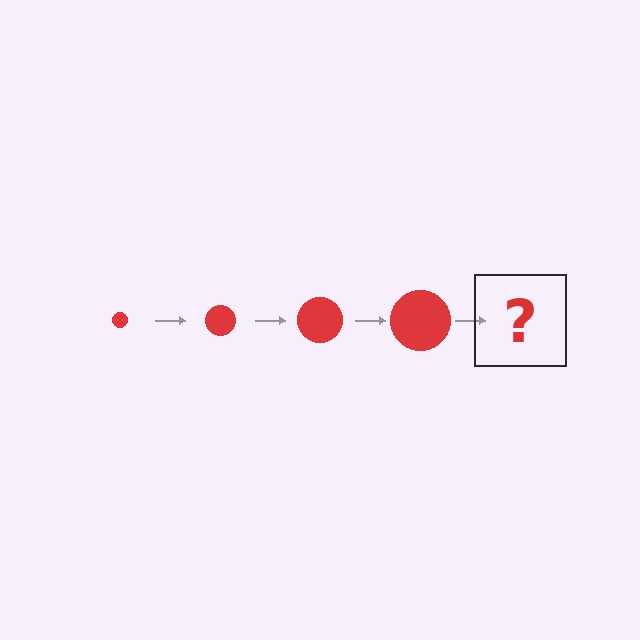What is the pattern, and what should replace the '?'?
The pattern is that the circle gets progressively larger each step. The '?' should be a red circle, larger than the previous one.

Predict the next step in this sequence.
The next step is a red circle, larger than the previous one.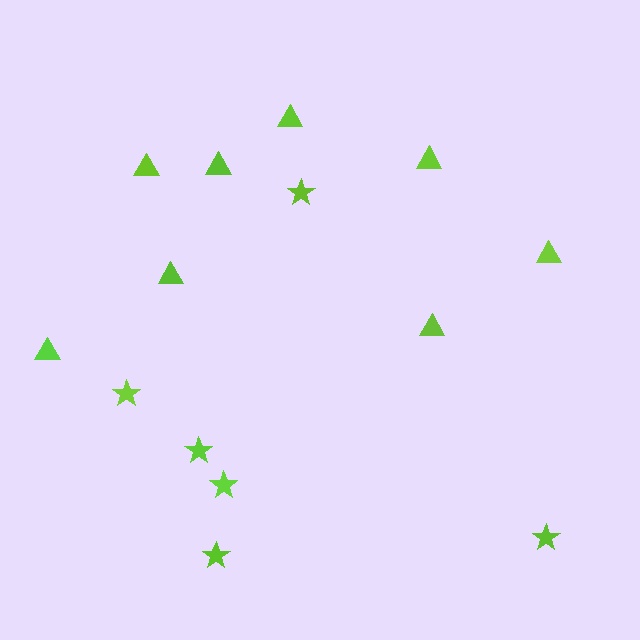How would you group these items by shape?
There are 2 groups: one group of triangles (8) and one group of stars (6).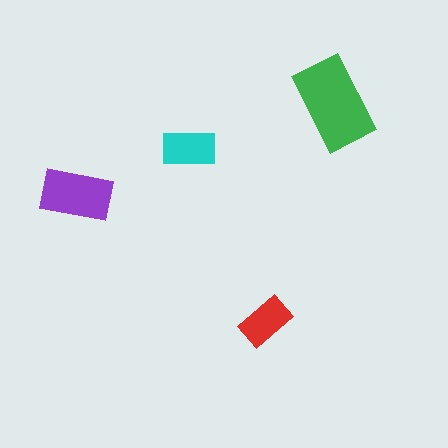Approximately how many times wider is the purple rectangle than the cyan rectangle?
About 1.5 times wider.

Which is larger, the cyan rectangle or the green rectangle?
The green one.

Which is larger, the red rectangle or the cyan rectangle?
The cyan one.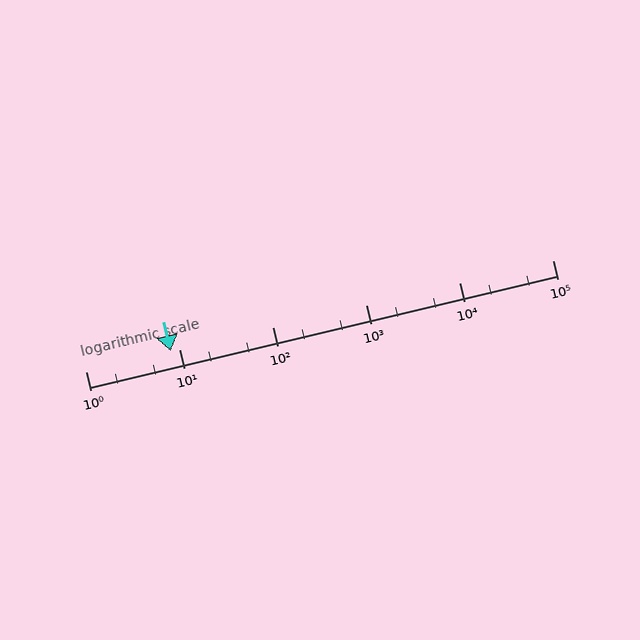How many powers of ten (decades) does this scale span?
The scale spans 5 decades, from 1 to 100000.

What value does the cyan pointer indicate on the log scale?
The pointer indicates approximately 8.1.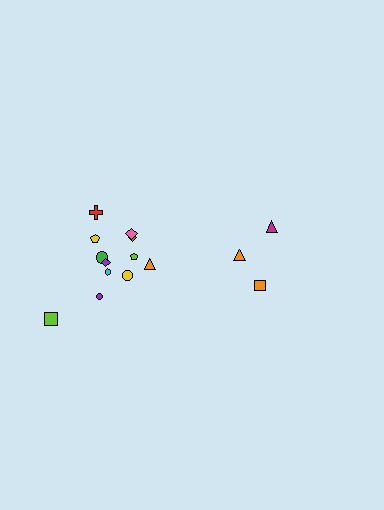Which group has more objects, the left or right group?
The left group.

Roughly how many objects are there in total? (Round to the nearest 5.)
Roughly 15 objects in total.